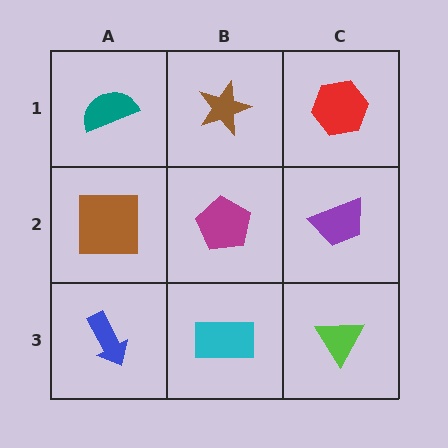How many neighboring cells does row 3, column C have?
2.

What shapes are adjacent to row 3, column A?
A brown square (row 2, column A), a cyan rectangle (row 3, column B).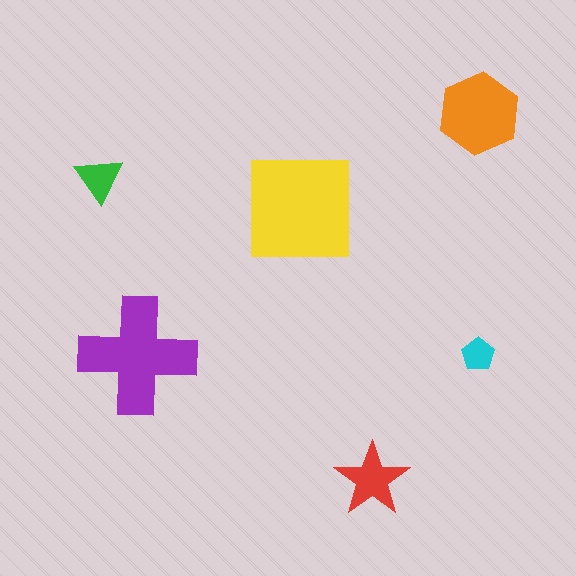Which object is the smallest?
The cyan pentagon.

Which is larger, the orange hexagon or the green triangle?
The orange hexagon.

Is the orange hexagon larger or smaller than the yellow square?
Smaller.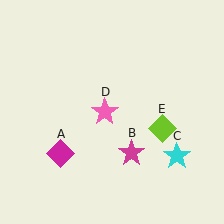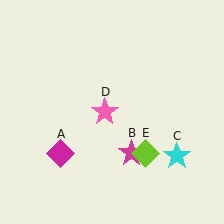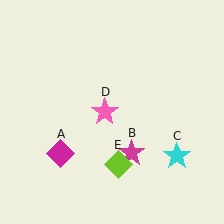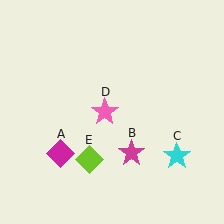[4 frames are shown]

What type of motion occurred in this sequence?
The lime diamond (object E) rotated clockwise around the center of the scene.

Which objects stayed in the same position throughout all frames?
Magenta diamond (object A) and magenta star (object B) and cyan star (object C) and pink star (object D) remained stationary.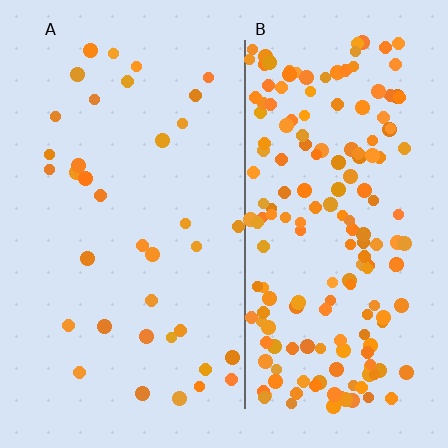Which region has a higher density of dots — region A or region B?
B (the right).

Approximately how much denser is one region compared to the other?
Approximately 4.9× — region B over region A.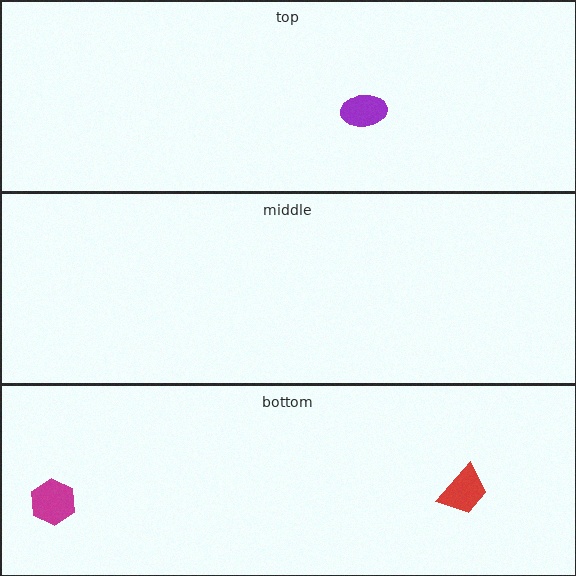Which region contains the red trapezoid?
The bottom region.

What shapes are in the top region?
The purple ellipse.